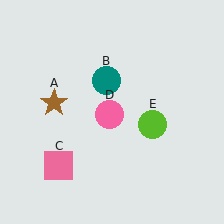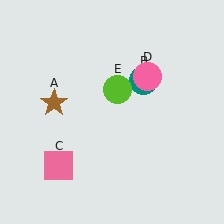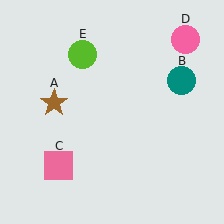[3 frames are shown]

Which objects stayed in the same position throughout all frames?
Brown star (object A) and pink square (object C) remained stationary.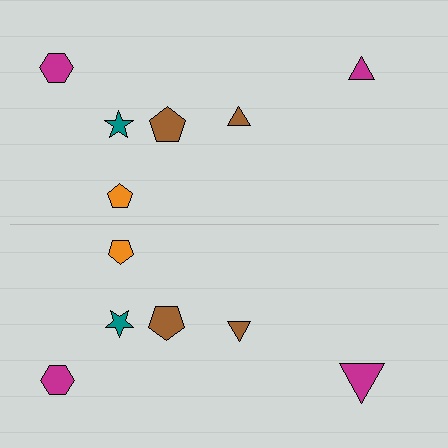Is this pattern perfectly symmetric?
No, the pattern is not perfectly symmetric. The magenta triangle on the bottom side has a different size than its mirror counterpart.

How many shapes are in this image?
There are 12 shapes in this image.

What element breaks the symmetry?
The magenta triangle on the bottom side has a different size than its mirror counterpart.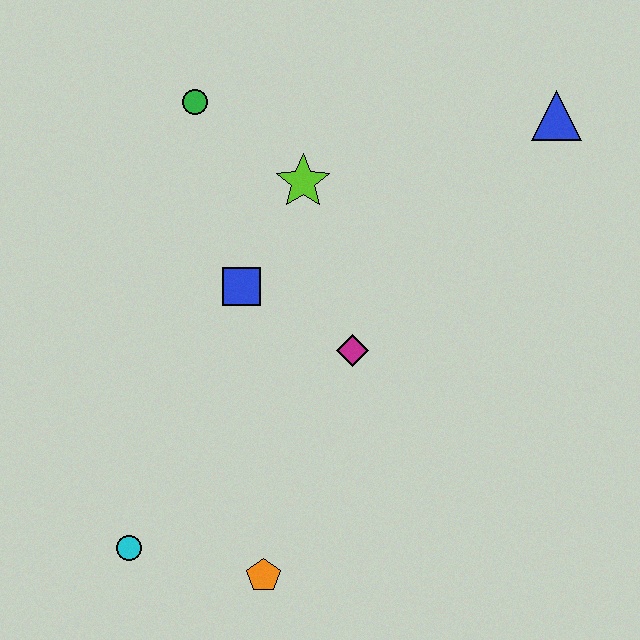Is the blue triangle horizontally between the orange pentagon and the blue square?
No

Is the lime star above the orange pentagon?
Yes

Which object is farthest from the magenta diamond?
The blue triangle is farthest from the magenta diamond.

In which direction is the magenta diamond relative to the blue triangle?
The magenta diamond is below the blue triangle.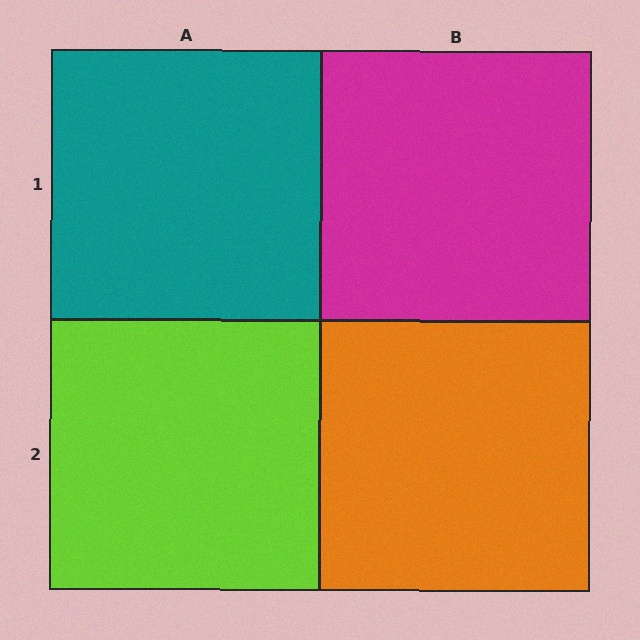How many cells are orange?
1 cell is orange.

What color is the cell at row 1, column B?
Magenta.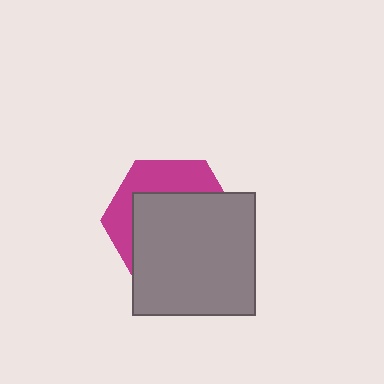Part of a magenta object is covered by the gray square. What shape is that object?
It is a hexagon.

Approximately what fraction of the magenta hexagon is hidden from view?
Roughly 66% of the magenta hexagon is hidden behind the gray square.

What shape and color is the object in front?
The object in front is a gray square.